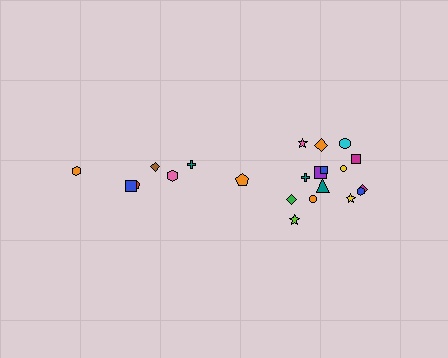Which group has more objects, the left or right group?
The right group.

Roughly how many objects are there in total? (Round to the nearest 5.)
Roughly 25 objects in total.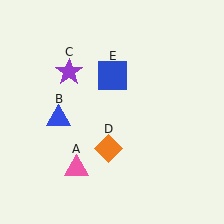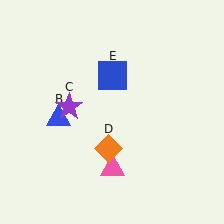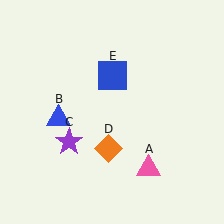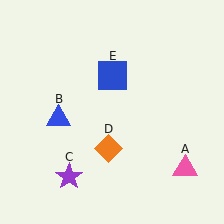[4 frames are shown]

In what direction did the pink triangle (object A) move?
The pink triangle (object A) moved right.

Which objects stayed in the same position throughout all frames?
Blue triangle (object B) and orange diamond (object D) and blue square (object E) remained stationary.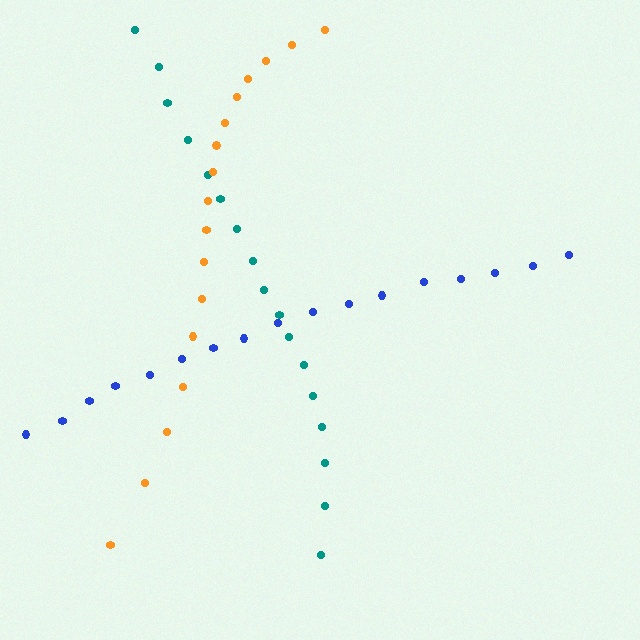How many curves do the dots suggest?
There are 3 distinct paths.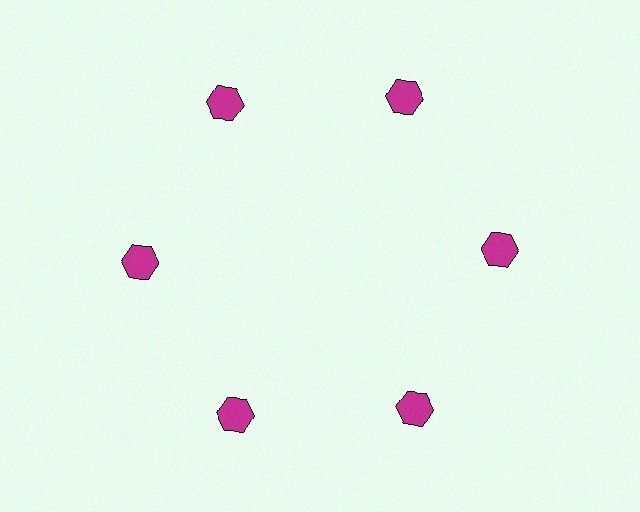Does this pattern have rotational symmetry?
Yes, this pattern has 6-fold rotational symmetry. It looks the same after rotating 60 degrees around the center.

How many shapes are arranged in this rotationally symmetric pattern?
There are 6 shapes, arranged in 6 groups of 1.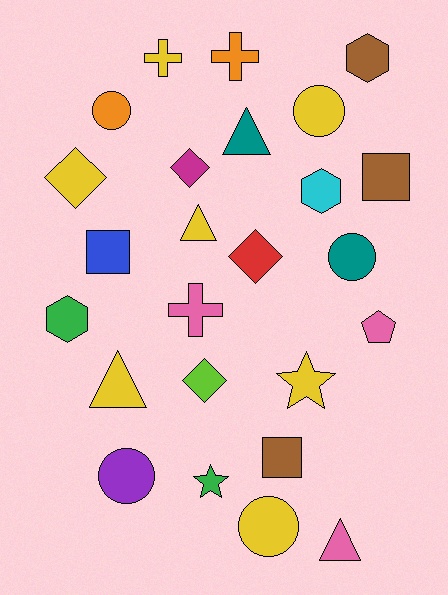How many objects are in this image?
There are 25 objects.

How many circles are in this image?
There are 5 circles.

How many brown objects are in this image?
There are 3 brown objects.